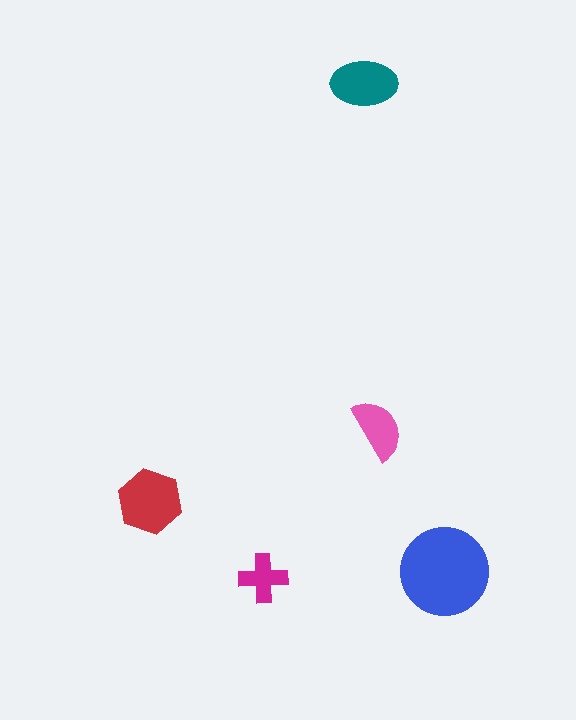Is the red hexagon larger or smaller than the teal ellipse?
Larger.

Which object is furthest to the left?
The red hexagon is leftmost.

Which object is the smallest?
The magenta cross.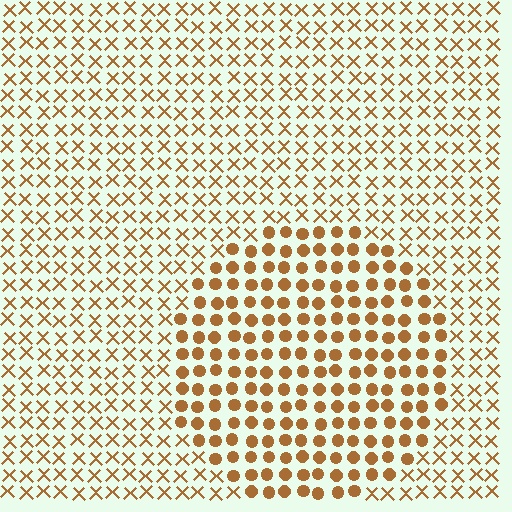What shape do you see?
I see a circle.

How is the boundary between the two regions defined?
The boundary is defined by a change in element shape: circles inside vs. X marks outside. All elements share the same color and spacing.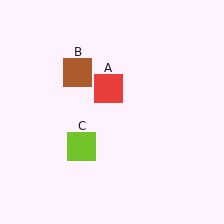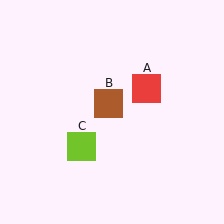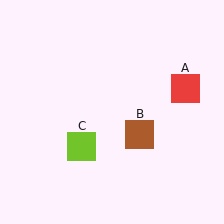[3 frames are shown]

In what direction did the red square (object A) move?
The red square (object A) moved right.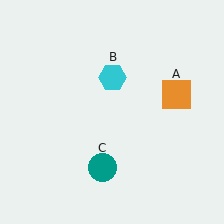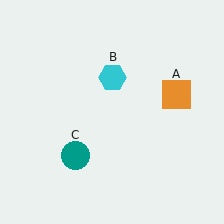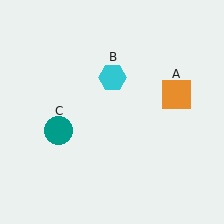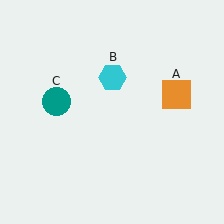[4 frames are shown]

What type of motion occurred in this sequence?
The teal circle (object C) rotated clockwise around the center of the scene.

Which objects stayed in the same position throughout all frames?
Orange square (object A) and cyan hexagon (object B) remained stationary.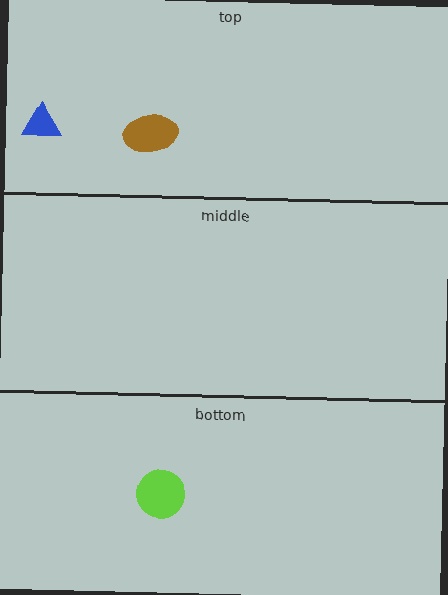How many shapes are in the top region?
2.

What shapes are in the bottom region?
The lime circle.